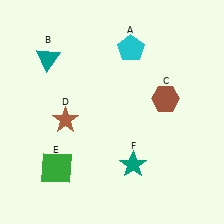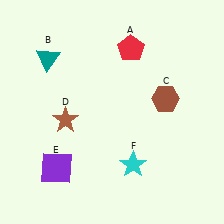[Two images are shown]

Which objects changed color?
A changed from cyan to red. E changed from green to purple. F changed from teal to cyan.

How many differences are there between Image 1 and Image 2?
There are 3 differences between the two images.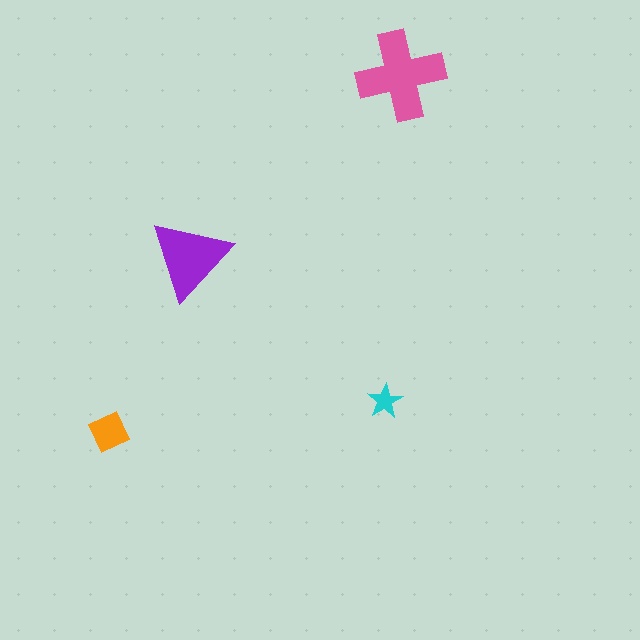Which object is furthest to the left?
The orange diamond is leftmost.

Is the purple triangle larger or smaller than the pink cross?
Smaller.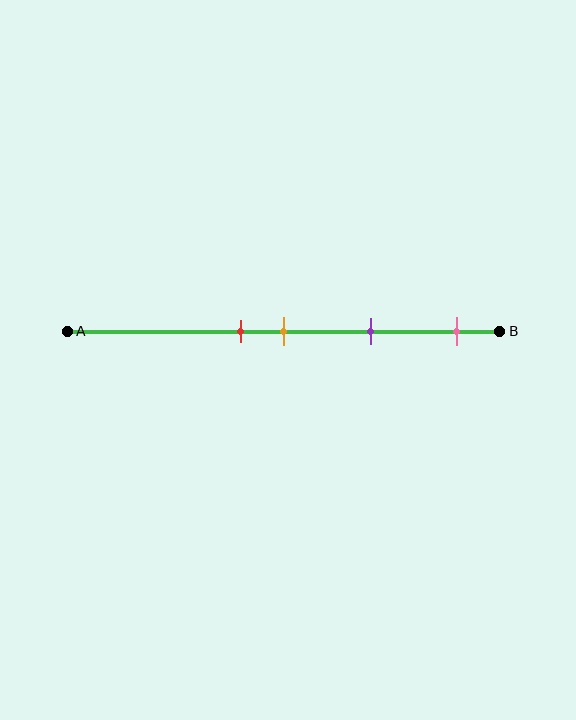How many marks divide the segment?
There are 4 marks dividing the segment.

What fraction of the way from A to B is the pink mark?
The pink mark is approximately 90% (0.9) of the way from A to B.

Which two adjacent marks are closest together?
The red and orange marks are the closest adjacent pair.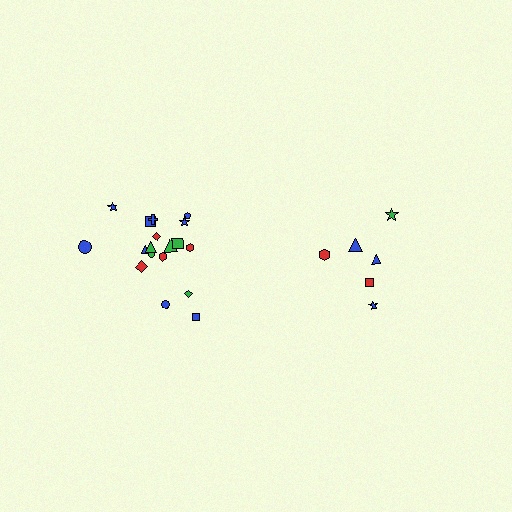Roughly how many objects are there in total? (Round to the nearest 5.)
Roughly 25 objects in total.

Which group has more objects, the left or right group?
The left group.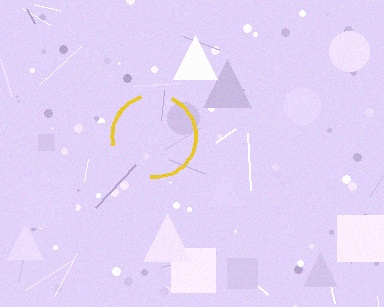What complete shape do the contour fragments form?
The contour fragments form a circle.